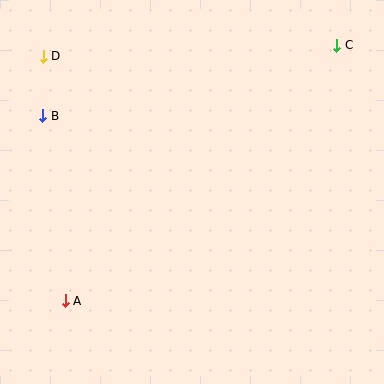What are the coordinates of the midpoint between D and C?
The midpoint between D and C is at (190, 51).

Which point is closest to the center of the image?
Point A at (65, 301) is closest to the center.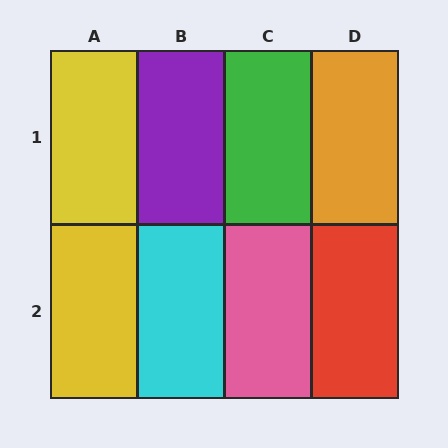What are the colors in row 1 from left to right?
Yellow, purple, green, orange.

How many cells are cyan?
1 cell is cyan.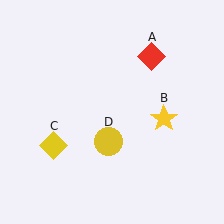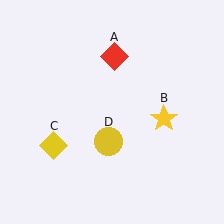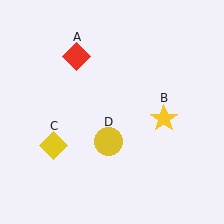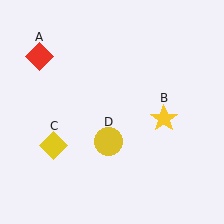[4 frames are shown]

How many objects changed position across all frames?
1 object changed position: red diamond (object A).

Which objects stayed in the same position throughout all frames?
Yellow star (object B) and yellow diamond (object C) and yellow circle (object D) remained stationary.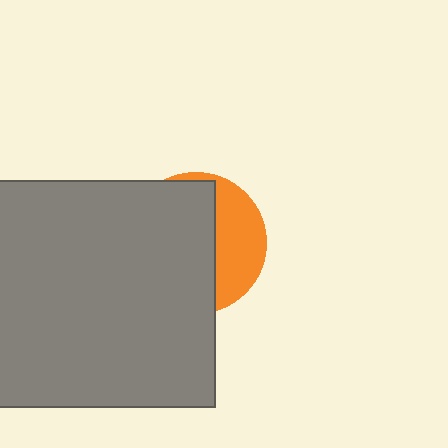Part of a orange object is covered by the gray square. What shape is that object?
It is a circle.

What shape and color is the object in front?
The object in front is a gray square.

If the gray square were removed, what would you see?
You would see the complete orange circle.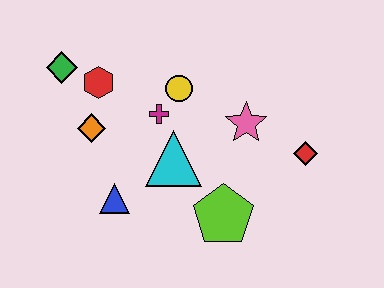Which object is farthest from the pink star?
The green diamond is farthest from the pink star.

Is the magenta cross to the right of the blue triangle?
Yes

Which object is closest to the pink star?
The red diamond is closest to the pink star.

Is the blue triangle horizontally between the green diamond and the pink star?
Yes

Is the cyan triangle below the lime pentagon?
No